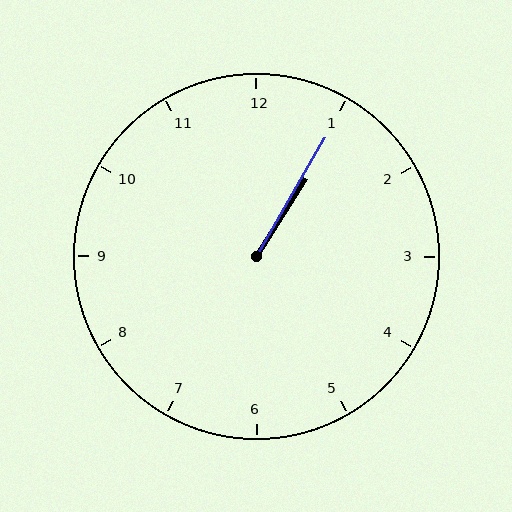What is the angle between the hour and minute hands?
Approximately 2 degrees.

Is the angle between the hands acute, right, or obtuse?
It is acute.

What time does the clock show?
1:05.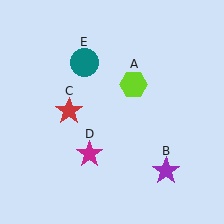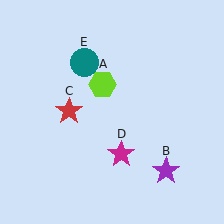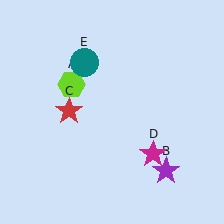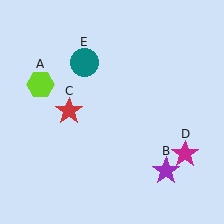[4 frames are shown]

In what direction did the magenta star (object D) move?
The magenta star (object D) moved right.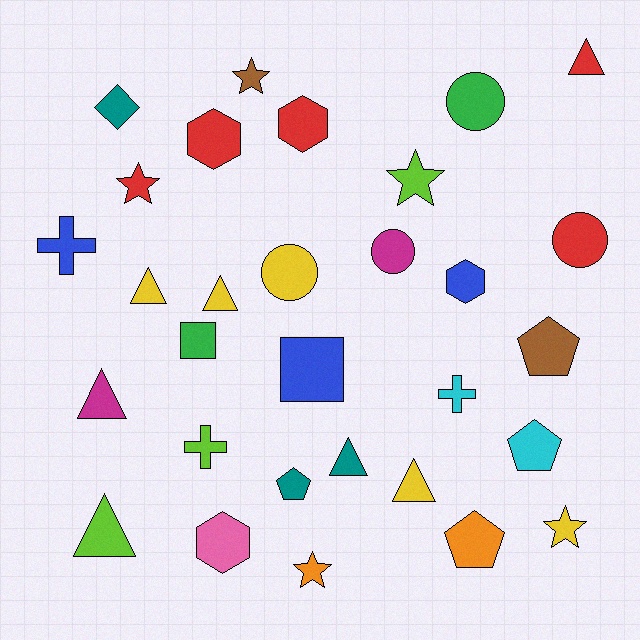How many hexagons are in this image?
There are 4 hexagons.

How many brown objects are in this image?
There are 2 brown objects.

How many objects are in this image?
There are 30 objects.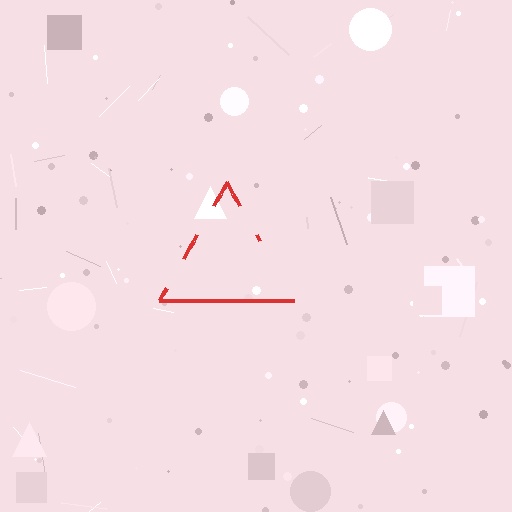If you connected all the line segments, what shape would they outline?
They would outline a triangle.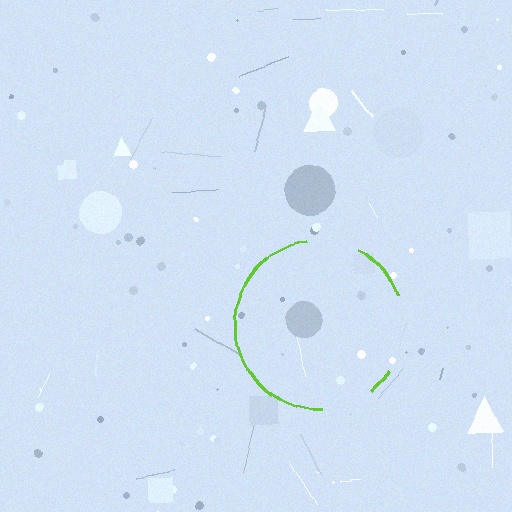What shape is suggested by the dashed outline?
The dashed outline suggests a circle.